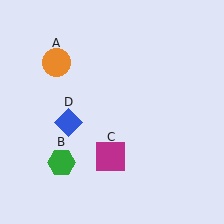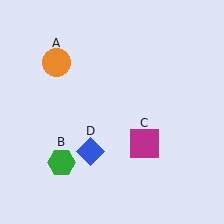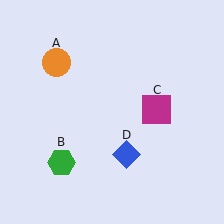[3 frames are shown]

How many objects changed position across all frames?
2 objects changed position: magenta square (object C), blue diamond (object D).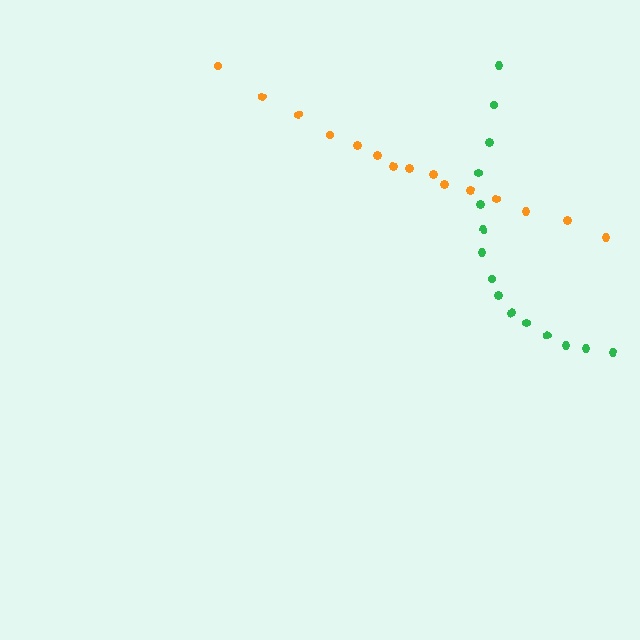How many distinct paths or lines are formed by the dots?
There are 2 distinct paths.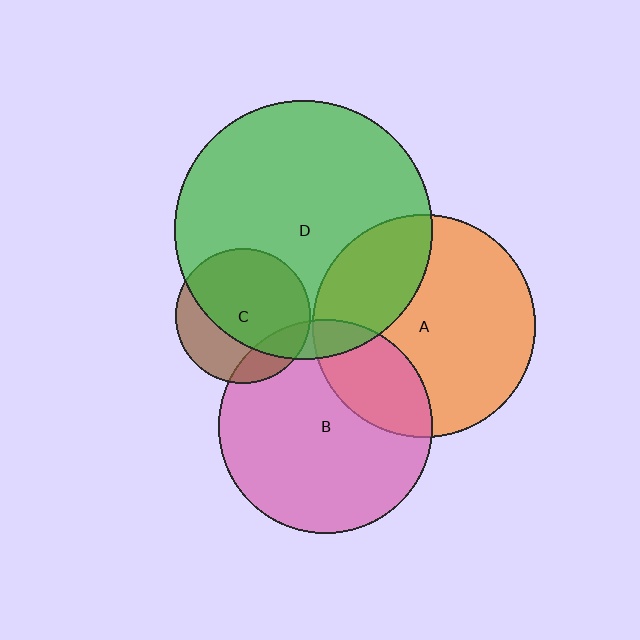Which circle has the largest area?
Circle D (green).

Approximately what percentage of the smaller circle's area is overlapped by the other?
Approximately 25%.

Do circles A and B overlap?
Yes.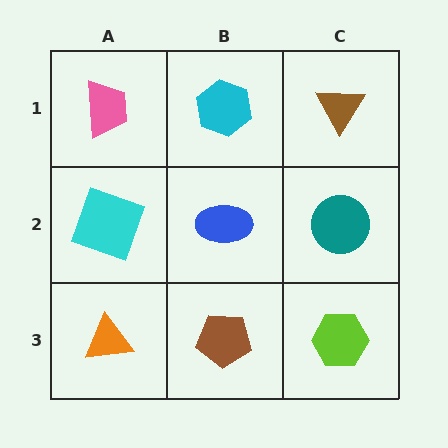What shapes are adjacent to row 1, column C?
A teal circle (row 2, column C), a cyan hexagon (row 1, column B).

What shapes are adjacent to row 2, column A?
A pink trapezoid (row 1, column A), an orange triangle (row 3, column A), a blue ellipse (row 2, column B).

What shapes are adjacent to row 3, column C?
A teal circle (row 2, column C), a brown pentagon (row 3, column B).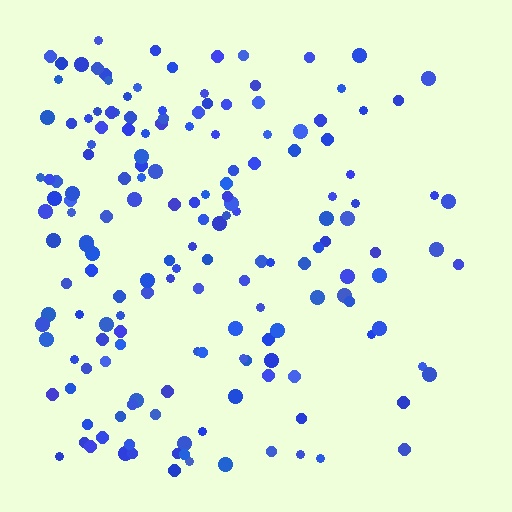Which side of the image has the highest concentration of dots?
The left.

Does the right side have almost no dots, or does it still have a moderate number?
Still a moderate number, just noticeably fewer than the left.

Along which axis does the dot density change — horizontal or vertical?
Horizontal.